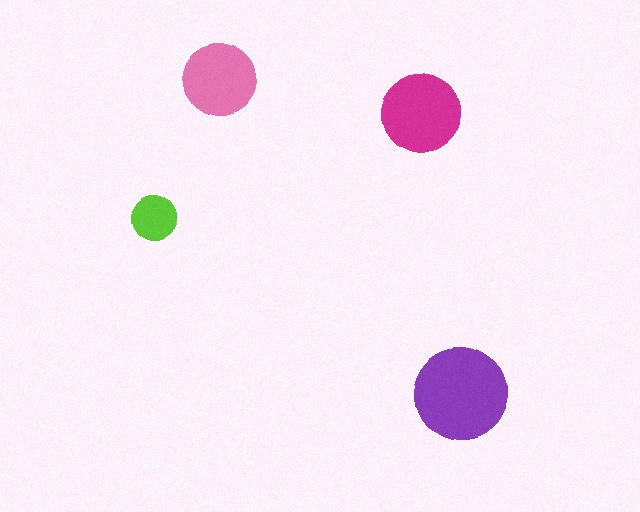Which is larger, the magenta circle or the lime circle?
The magenta one.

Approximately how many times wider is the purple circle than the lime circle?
About 2 times wider.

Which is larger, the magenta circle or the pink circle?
The magenta one.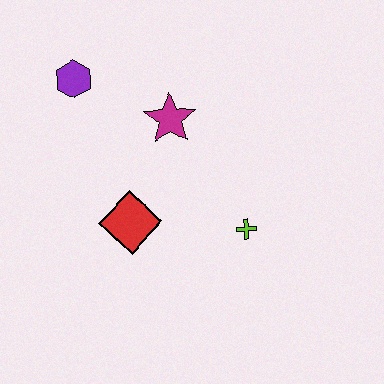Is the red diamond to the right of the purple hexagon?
Yes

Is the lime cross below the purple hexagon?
Yes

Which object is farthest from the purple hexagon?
The lime cross is farthest from the purple hexagon.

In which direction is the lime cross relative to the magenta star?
The lime cross is below the magenta star.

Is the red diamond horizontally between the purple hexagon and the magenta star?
Yes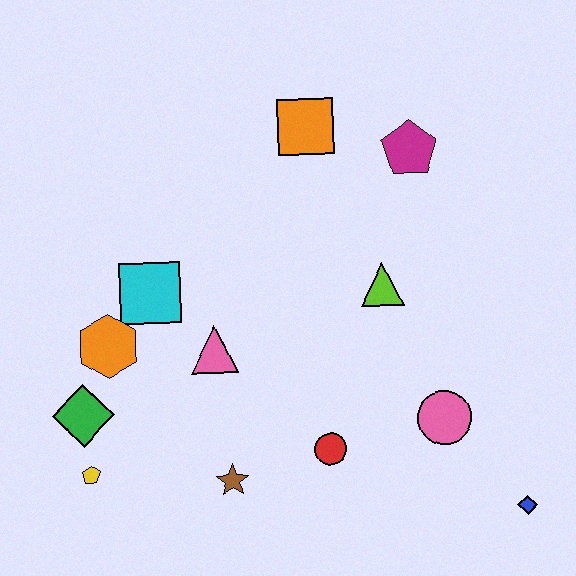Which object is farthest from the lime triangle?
The yellow pentagon is farthest from the lime triangle.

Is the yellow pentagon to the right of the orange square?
No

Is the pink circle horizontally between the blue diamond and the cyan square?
Yes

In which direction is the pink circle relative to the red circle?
The pink circle is to the right of the red circle.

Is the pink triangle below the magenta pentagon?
Yes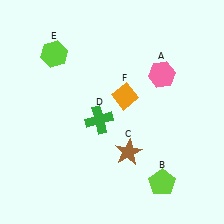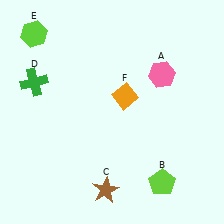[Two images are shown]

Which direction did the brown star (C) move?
The brown star (C) moved down.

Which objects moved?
The objects that moved are: the brown star (C), the green cross (D), the lime hexagon (E).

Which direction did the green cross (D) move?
The green cross (D) moved left.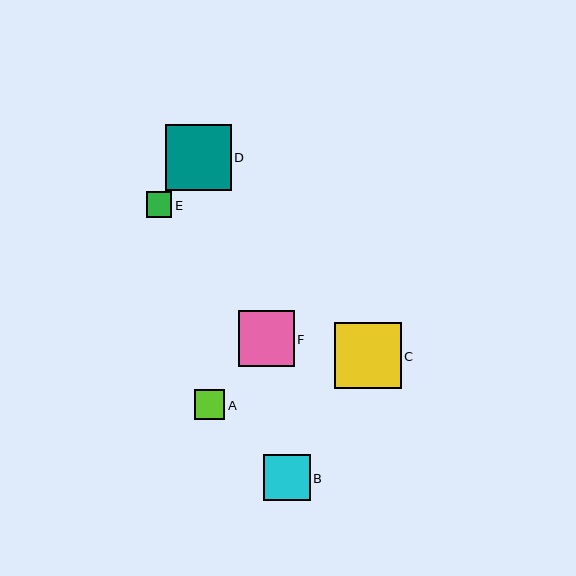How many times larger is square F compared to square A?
Square F is approximately 1.9 times the size of square A.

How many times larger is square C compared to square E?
Square C is approximately 2.6 times the size of square E.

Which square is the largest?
Square C is the largest with a size of approximately 66 pixels.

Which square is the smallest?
Square E is the smallest with a size of approximately 25 pixels.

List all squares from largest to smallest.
From largest to smallest: C, D, F, B, A, E.